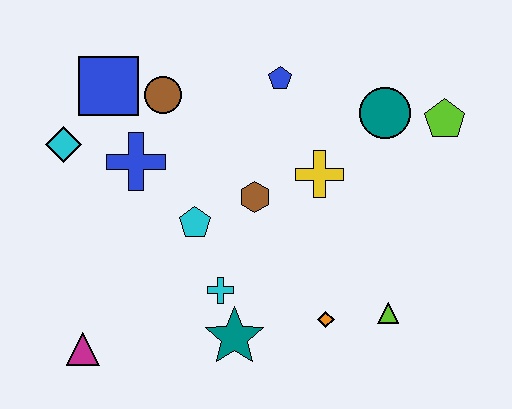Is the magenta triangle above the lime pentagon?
No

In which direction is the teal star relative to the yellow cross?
The teal star is below the yellow cross.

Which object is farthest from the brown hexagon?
The magenta triangle is farthest from the brown hexagon.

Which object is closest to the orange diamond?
The lime triangle is closest to the orange diamond.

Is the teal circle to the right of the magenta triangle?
Yes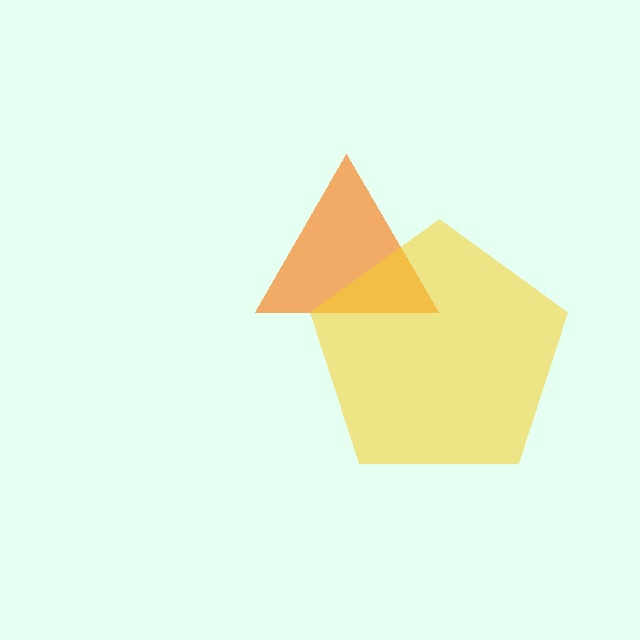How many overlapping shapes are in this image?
There are 2 overlapping shapes in the image.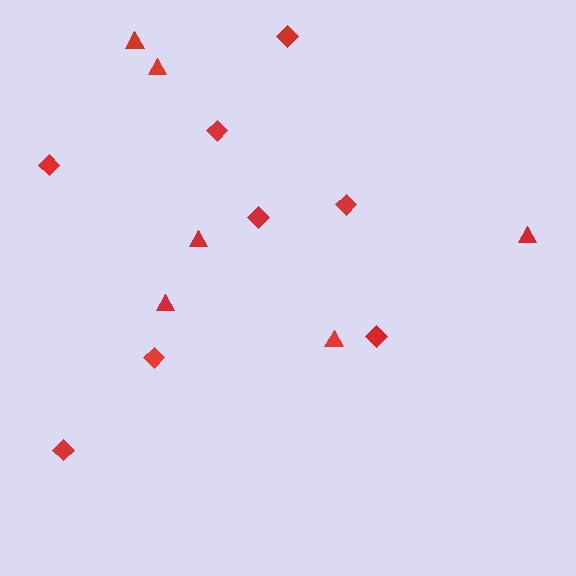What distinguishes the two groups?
There are 2 groups: one group of triangles (6) and one group of diamonds (8).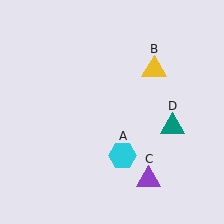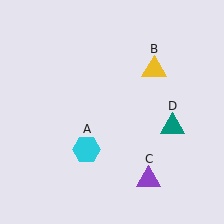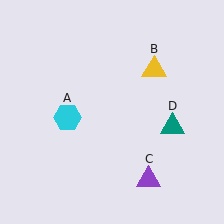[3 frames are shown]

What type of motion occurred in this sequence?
The cyan hexagon (object A) rotated clockwise around the center of the scene.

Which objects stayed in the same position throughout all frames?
Yellow triangle (object B) and purple triangle (object C) and teal triangle (object D) remained stationary.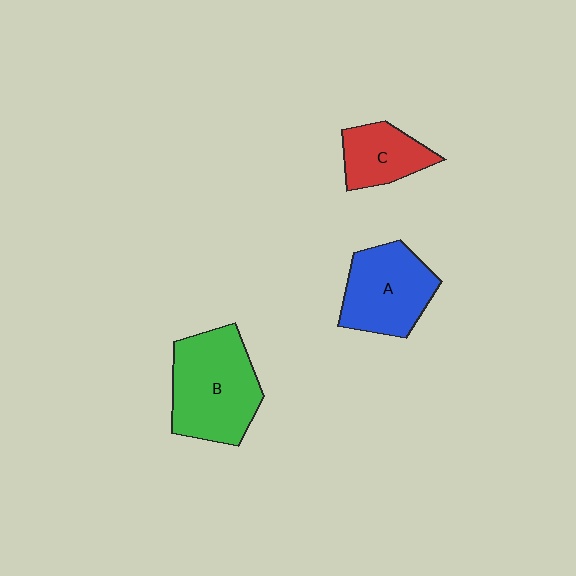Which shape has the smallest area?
Shape C (red).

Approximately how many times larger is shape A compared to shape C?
Approximately 1.5 times.